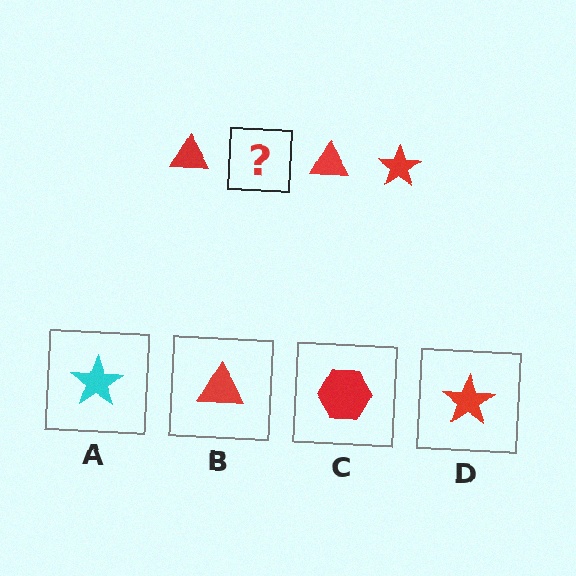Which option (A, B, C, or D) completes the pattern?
D.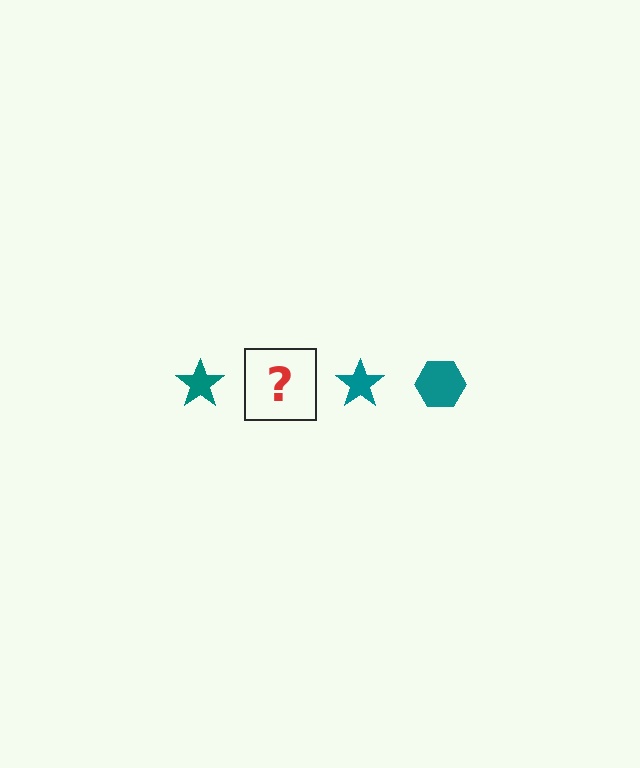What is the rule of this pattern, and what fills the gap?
The rule is that the pattern cycles through star, hexagon shapes in teal. The gap should be filled with a teal hexagon.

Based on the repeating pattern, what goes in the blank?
The blank should be a teal hexagon.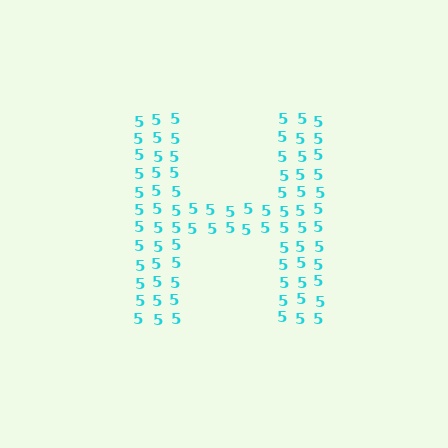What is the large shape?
The large shape is the letter H.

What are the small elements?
The small elements are digit 5's.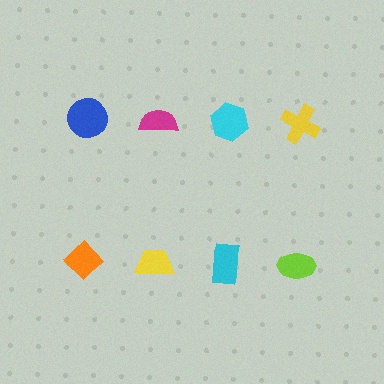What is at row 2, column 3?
A cyan rectangle.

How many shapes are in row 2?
4 shapes.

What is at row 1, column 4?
A yellow cross.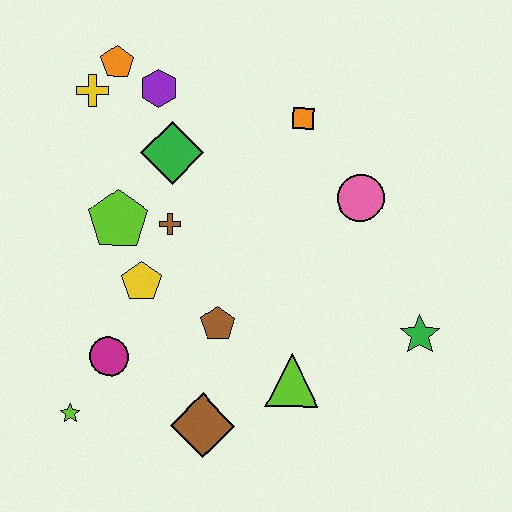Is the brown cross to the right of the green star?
No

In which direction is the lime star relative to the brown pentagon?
The lime star is to the left of the brown pentagon.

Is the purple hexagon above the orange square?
Yes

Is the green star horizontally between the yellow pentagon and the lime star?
No